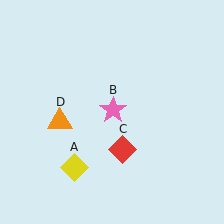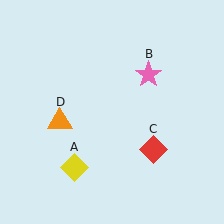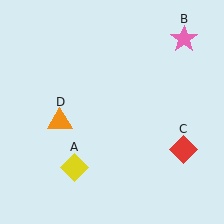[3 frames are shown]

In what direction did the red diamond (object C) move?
The red diamond (object C) moved right.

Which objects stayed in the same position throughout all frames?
Yellow diamond (object A) and orange triangle (object D) remained stationary.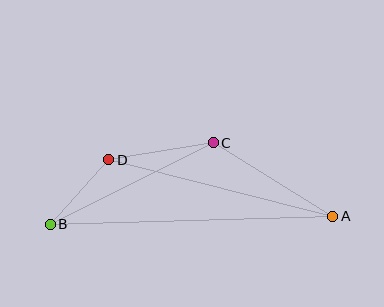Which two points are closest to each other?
Points B and D are closest to each other.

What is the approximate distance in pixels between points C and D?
The distance between C and D is approximately 106 pixels.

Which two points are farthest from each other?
Points A and B are farthest from each other.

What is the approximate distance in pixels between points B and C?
The distance between B and C is approximately 182 pixels.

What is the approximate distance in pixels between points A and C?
The distance between A and C is approximately 140 pixels.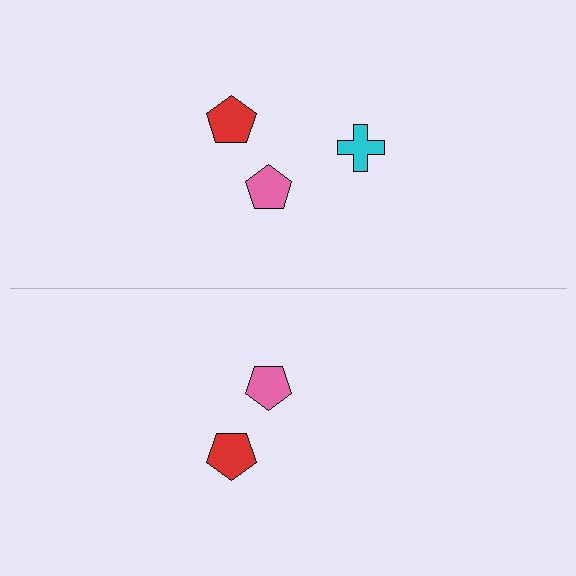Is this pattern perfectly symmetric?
No, the pattern is not perfectly symmetric. A cyan cross is missing from the bottom side.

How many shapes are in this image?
There are 5 shapes in this image.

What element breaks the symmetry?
A cyan cross is missing from the bottom side.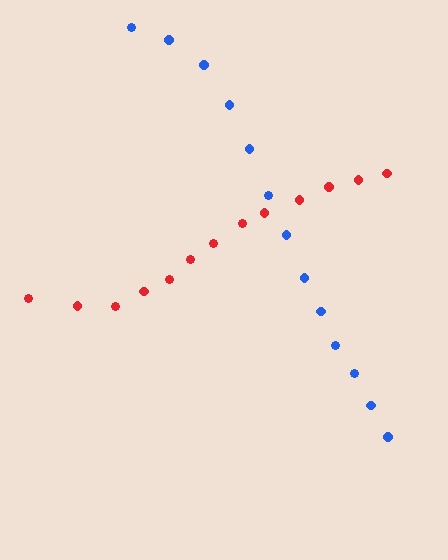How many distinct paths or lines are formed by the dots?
There are 2 distinct paths.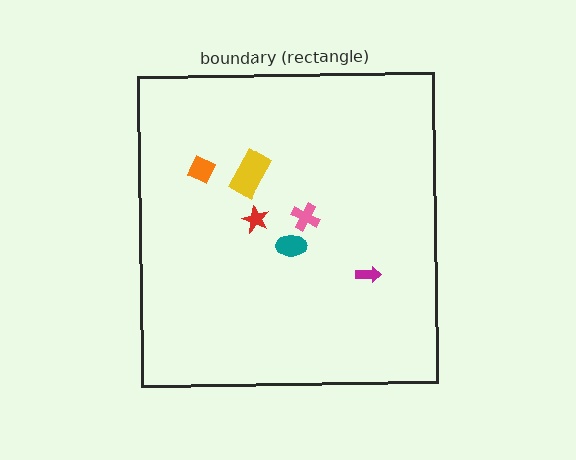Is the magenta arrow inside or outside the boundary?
Inside.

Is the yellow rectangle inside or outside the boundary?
Inside.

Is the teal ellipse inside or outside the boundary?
Inside.